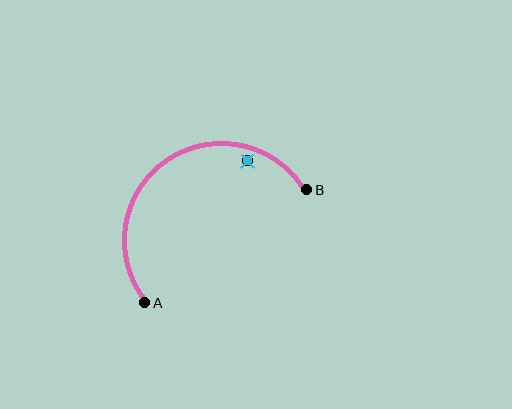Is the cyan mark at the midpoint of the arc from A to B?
No — the cyan mark does not lie on the arc at all. It sits slightly inside the curve.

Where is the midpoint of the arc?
The arc midpoint is the point on the curve farthest from the straight line joining A and B. It sits above and to the left of that line.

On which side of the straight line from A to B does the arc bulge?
The arc bulges above and to the left of the straight line connecting A and B.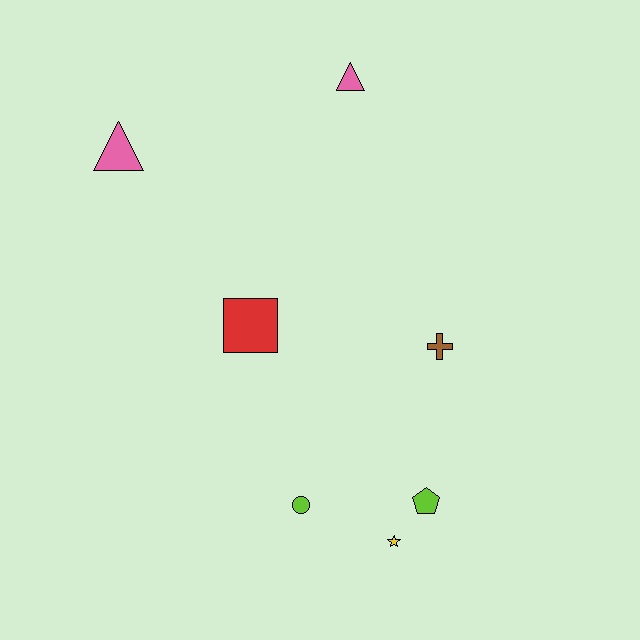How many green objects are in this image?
There are no green objects.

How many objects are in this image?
There are 7 objects.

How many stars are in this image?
There is 1 star.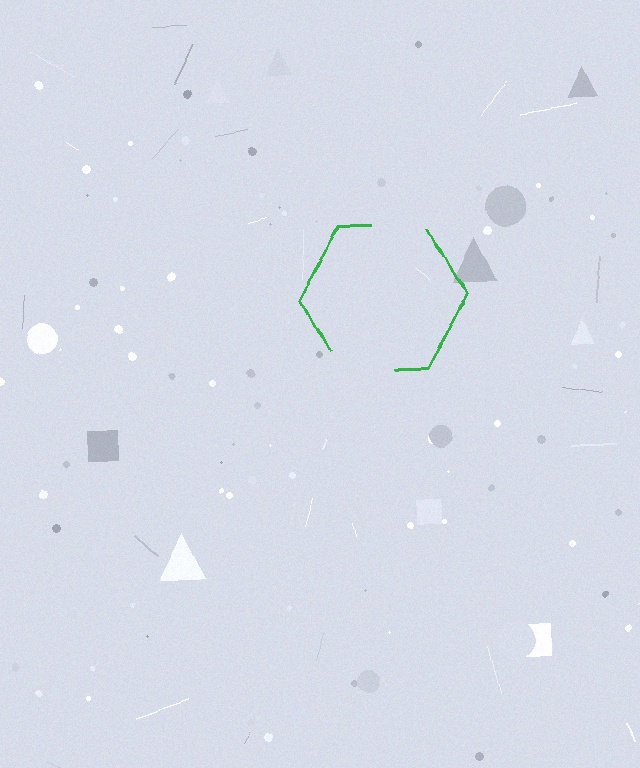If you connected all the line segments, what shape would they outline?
They would outline a hexagon.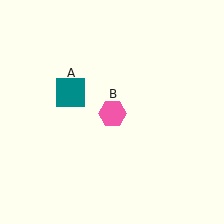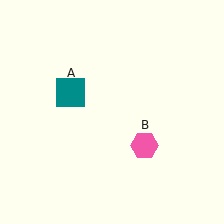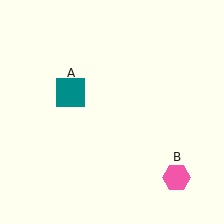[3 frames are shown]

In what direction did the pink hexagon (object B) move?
The pink hexagon (object B) moved down and to the right.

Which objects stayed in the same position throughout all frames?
Teal square (object A) remained stationary.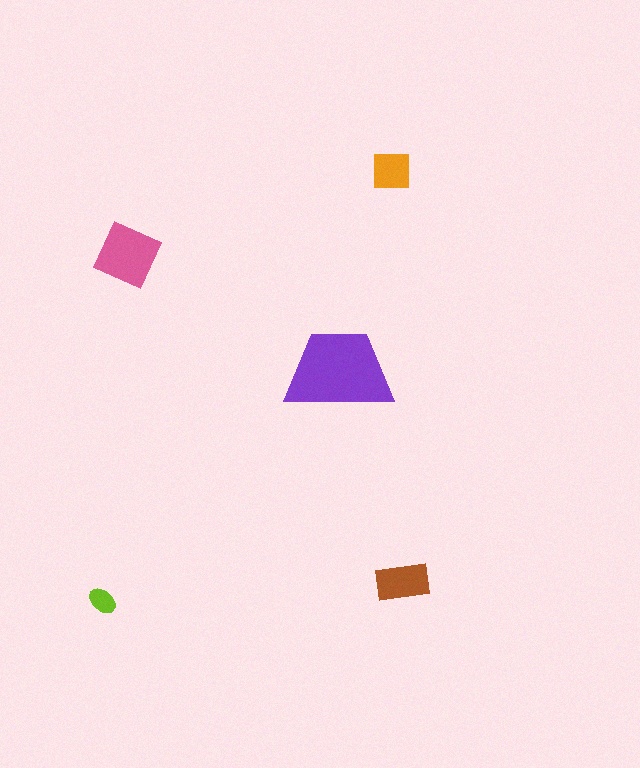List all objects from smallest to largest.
The lime ellipse, the orange square, the brown rectangle, the pink diamond, the purple trapezoid.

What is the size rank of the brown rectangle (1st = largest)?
3rd.